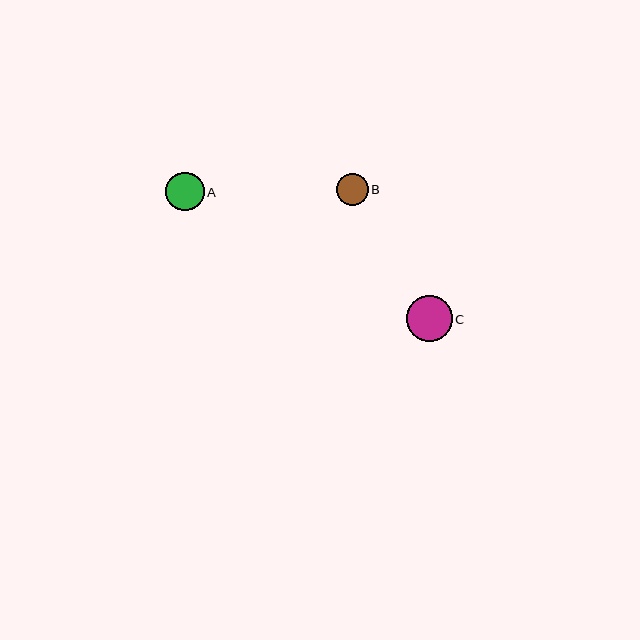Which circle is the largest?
Circle C is the largest with a size of approximately 46 pixels.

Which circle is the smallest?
Circle B is the smallest with a size of approximately 32 pixels.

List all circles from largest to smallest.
From largest to smallest: C, A, B.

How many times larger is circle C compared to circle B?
Circle C is approximately 1.4 times the size of circle B.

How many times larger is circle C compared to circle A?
Circle C is approximately 1.2 times the size of circle A.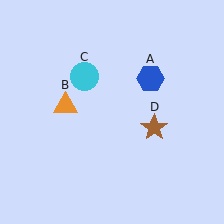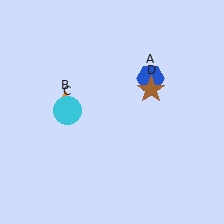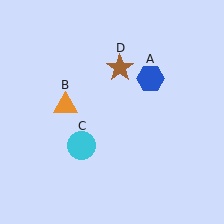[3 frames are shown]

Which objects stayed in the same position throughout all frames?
Blue hexagon (object A) and orange triangle (object B) remained stationary.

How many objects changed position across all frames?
2 objects changed position: cyan circle (object C), brown star (object D).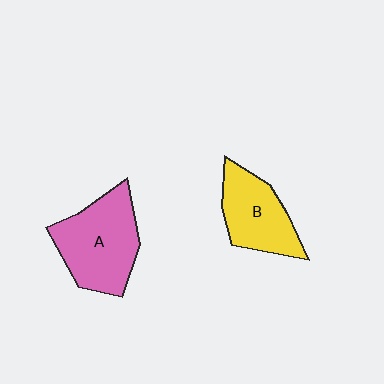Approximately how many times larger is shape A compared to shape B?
Approximately 1.3 times.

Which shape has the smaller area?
Shape B (yellow).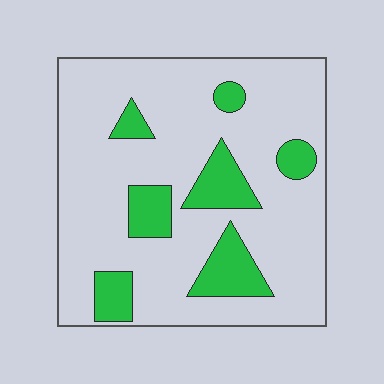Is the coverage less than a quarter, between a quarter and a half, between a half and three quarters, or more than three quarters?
Less than a quarter.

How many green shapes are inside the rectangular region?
7.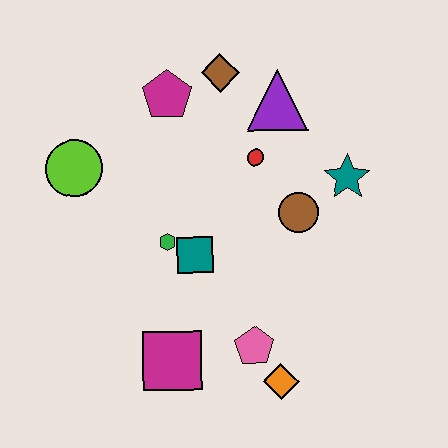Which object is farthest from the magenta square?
The brown diamond is farthest from the magenta square.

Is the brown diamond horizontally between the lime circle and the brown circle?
Yes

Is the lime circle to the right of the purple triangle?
No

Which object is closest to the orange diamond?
The pink pentagon is closest to the orange diamond.